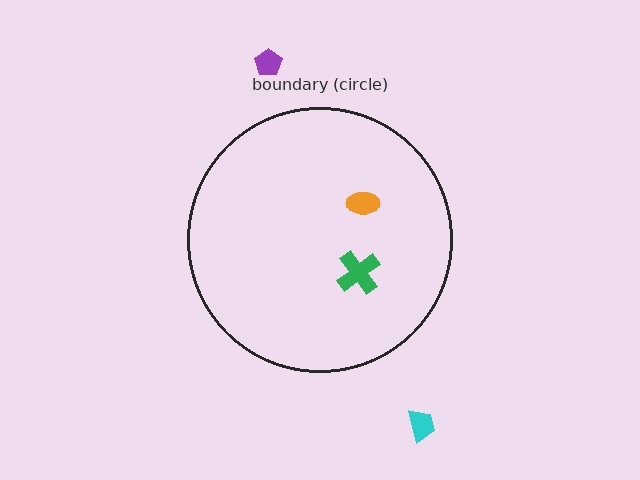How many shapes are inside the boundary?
2 inside, 2 outside.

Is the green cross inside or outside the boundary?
Inside.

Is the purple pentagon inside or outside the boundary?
Outside.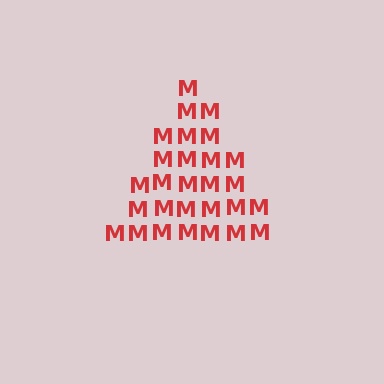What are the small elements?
The small elements are letter M's.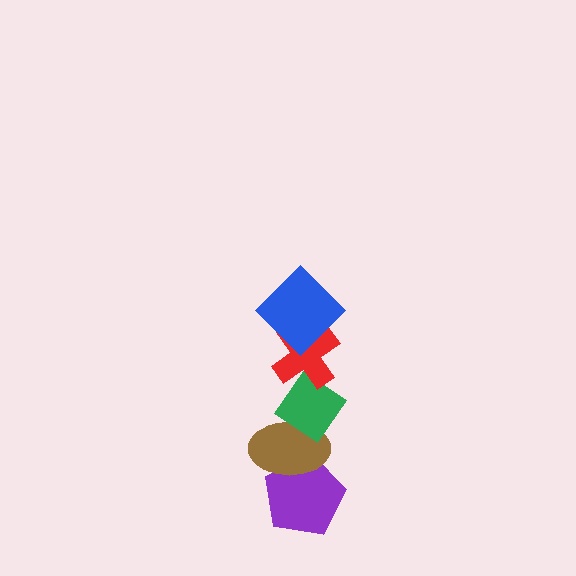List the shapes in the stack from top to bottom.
From top to bottom: the blue diamond, the red cross, the green diamond, the brown ellipse, the purple pentagon.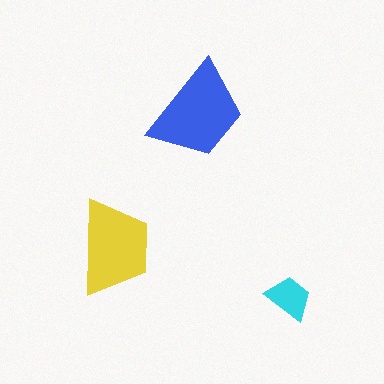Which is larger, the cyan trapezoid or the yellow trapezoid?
The yellow one.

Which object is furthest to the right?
The cyan trapezoid is rightmost.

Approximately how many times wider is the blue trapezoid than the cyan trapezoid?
About 2 times wider.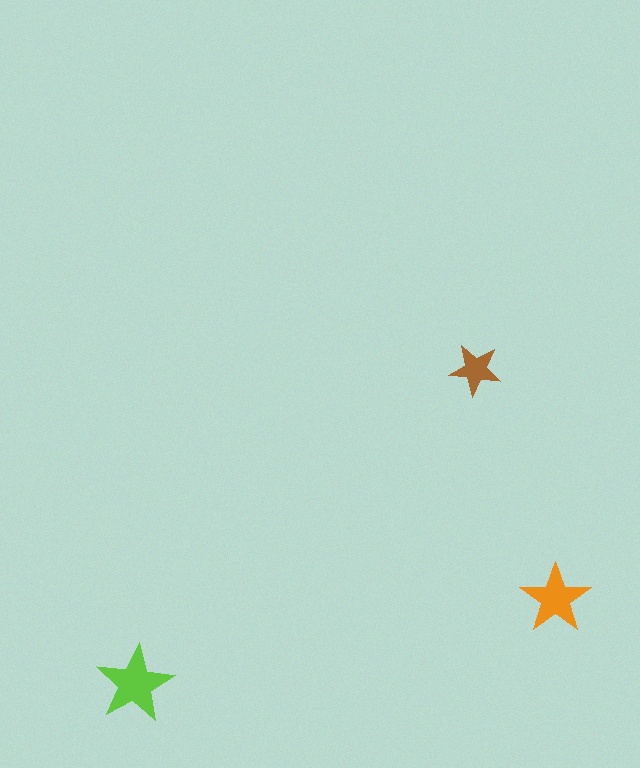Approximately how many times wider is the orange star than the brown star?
About 1.5 times wider.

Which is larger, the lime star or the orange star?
The lime one.